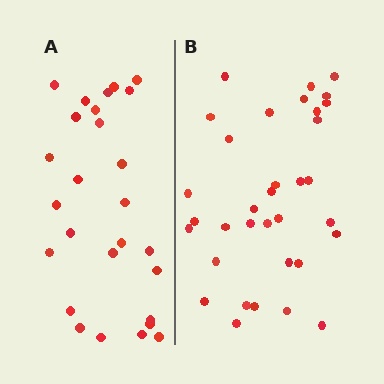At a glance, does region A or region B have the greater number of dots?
Region B (the right region) has more dots.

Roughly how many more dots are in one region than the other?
Region B has roughly 8 or so more dots than region A.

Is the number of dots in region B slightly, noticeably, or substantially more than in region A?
Region B has noticeably more, but not dramatically so. The ratio is roughly 1.3 to 1.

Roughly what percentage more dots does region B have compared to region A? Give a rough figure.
About 25% more.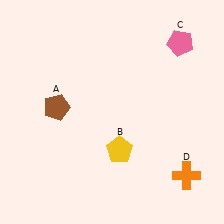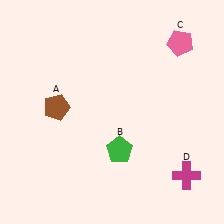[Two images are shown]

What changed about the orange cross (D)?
In Image 1, D is orange. In Image 2, it changed to magenta.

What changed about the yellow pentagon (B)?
In Image 1, B is yellow. In Image 2, it changed to green.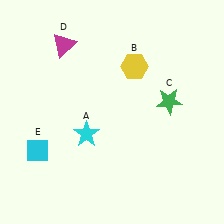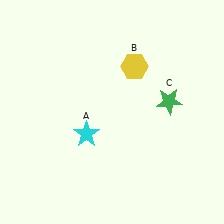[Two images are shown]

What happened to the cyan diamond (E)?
The cyan diamond (E) was removed in Image 2. It was in the bottom-left area of Image 1.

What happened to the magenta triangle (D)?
The magenta triangle (D) was removed in Image 2. It was in the top-left area of Image 1.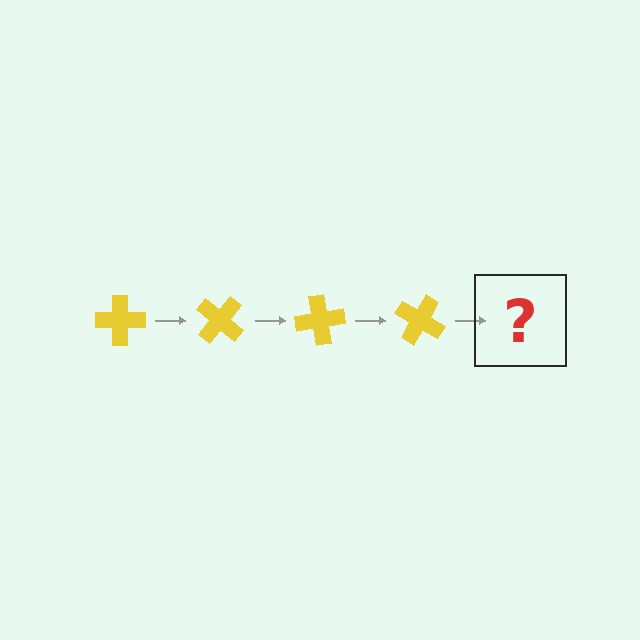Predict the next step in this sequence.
The next step is a yellow cross rotated 160 degrees.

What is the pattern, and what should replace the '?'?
The pattern is that the cross rotates 40 degrees each step. The '?' should be a yellow cross rotated 160 degrees.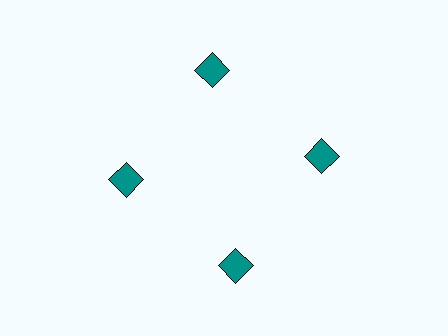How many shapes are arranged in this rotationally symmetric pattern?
There are 4 shapes, arranged in 4 groups of 1.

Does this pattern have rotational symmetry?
Yes, this pattern has 4-fold rotational symmetry. It looks the same after rotating 90 degrees around the center.